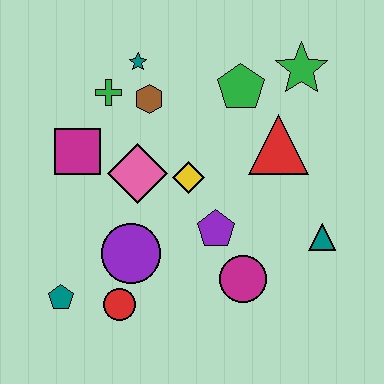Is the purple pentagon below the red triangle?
Yes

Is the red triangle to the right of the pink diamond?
Yes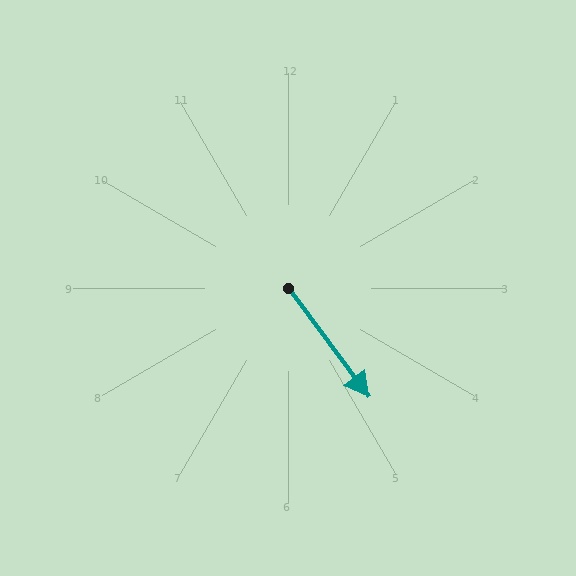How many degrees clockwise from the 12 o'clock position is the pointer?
Approximately 144 degrees.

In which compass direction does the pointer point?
Southeast.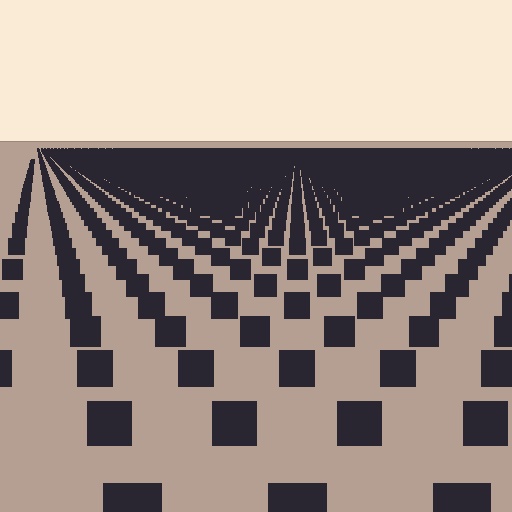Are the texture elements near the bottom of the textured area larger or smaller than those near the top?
Larger. Near the bottom, elements are closer to the viewer and appear at a bigger on-screen size.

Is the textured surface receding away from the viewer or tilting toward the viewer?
The surface is receding away from the viewer. Texture elements get smaller and denser toward the top.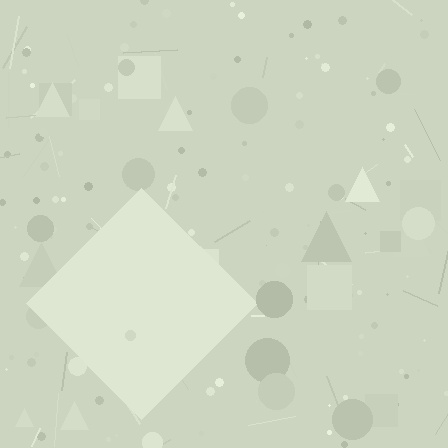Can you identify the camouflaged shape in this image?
The camouflaged shape is a diamond.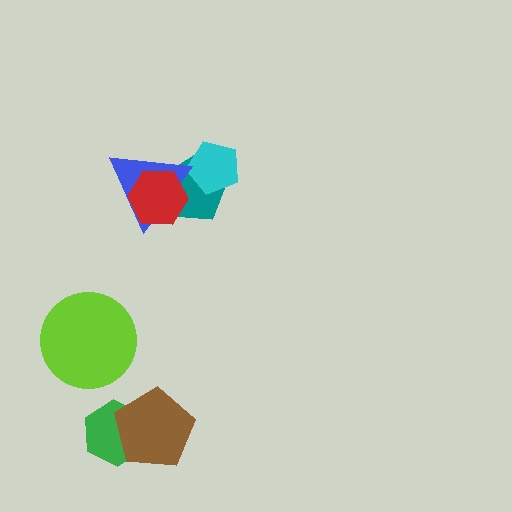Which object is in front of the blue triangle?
The red hexagon is in front of the blue triangle.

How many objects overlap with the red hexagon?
2 objects overlap with the red hexagon.